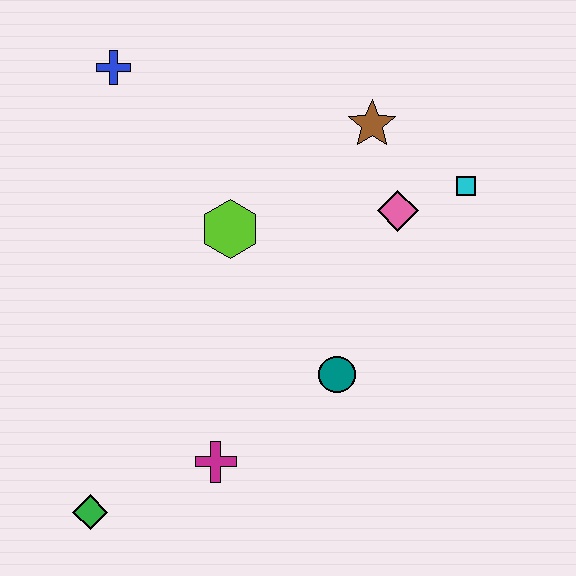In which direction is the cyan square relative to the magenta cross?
The cyan square is above the magenta cross.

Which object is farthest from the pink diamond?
The green diamond is farthest from the pink diamond.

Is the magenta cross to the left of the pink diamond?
Yes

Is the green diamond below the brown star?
Yes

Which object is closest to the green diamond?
The magenta cross is closest to the green diamond.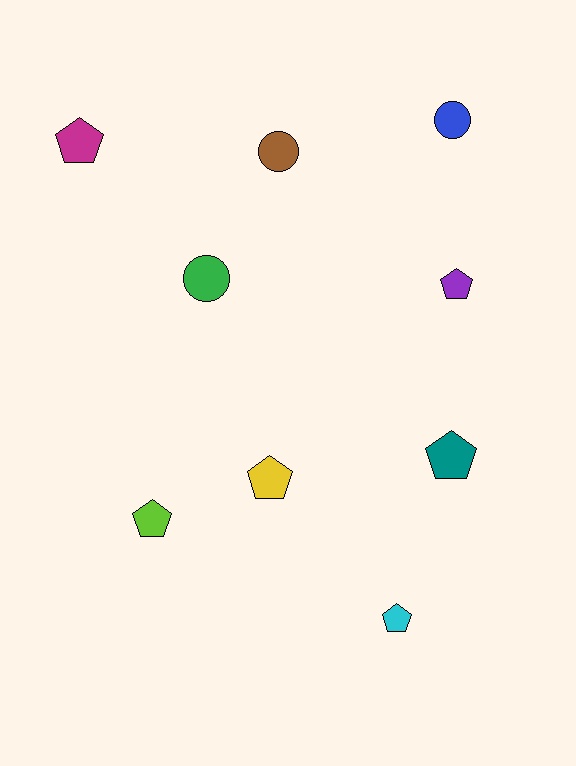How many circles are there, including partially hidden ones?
There are 3 circles.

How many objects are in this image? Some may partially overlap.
There are 9 objects.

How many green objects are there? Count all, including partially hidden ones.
There is 1 green object.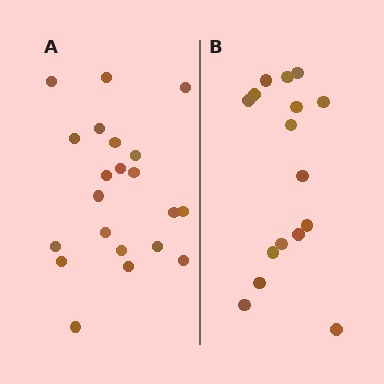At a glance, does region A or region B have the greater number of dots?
Region A (the left region) has more dots.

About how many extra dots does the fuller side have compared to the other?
Region A has about 5 more dots than region B.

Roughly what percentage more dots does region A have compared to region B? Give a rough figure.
About 30% more.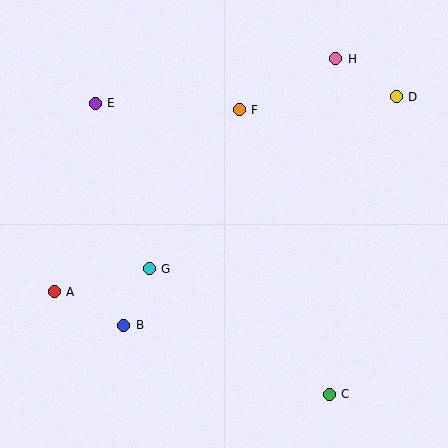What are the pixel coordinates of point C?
Point C is at (329, 394).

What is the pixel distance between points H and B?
The distance between H and B is 340 pixels.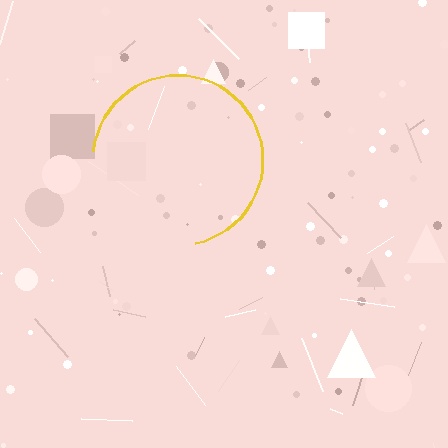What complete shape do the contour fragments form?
The contour fragments form a circle.